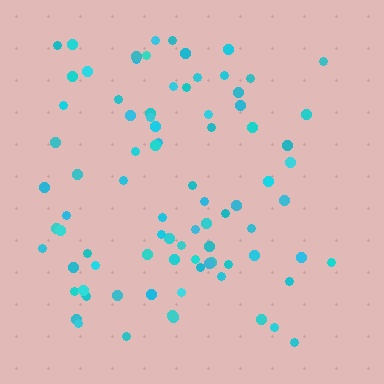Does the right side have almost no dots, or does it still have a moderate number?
Still a moderate number, just noticeably fewer than the left.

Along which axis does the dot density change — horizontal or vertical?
Horizontal.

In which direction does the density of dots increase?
From right to left, with the left side densest.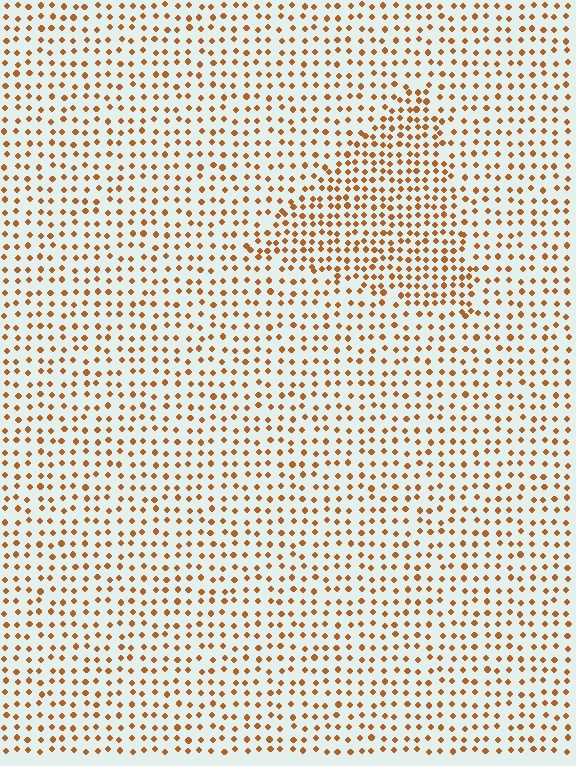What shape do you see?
I see a triangle.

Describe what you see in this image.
The image contains small brown elements arranged at two different densities. A triangle-shaped region is visible where the elements are more densely packed than the surrounding area.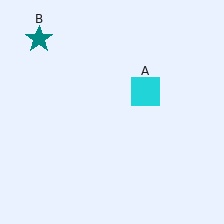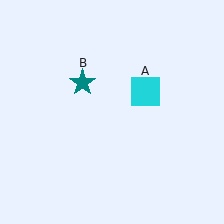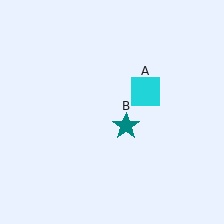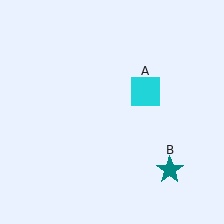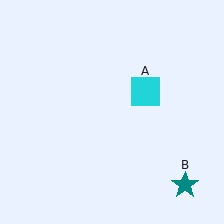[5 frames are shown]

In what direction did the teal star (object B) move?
The teal star (object B) moved down and to the right.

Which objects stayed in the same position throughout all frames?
Cyan square (object A) remained stationary.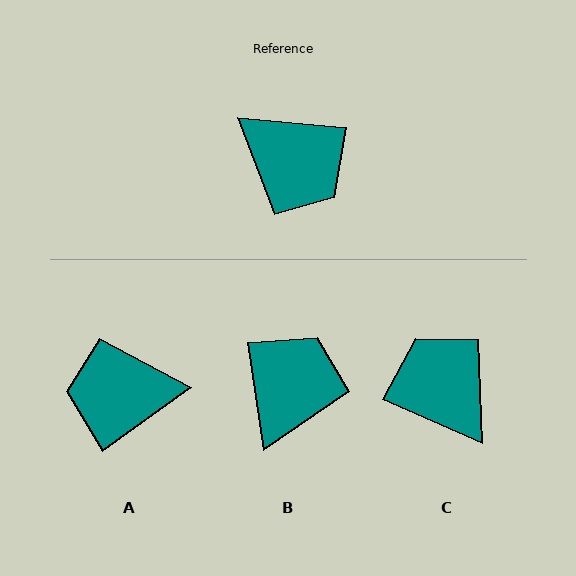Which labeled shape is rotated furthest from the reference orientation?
C, about 162 degrees away.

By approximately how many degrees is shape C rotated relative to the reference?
Approximately 162 degrees counter-clockwise.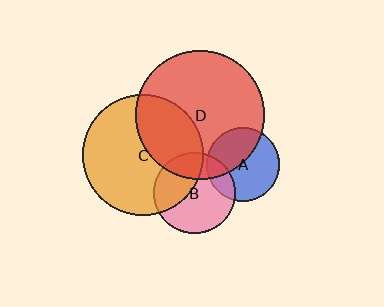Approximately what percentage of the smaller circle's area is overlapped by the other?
Approximately 40%.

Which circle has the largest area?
Circle D (red).